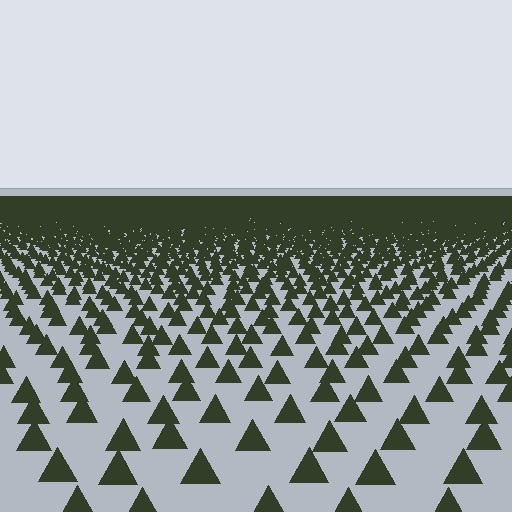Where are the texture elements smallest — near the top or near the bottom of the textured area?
Near the top.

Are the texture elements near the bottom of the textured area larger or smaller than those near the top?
Larger. Near the bottom, elements are closer to the viewer and appear at a bigger on-screen size.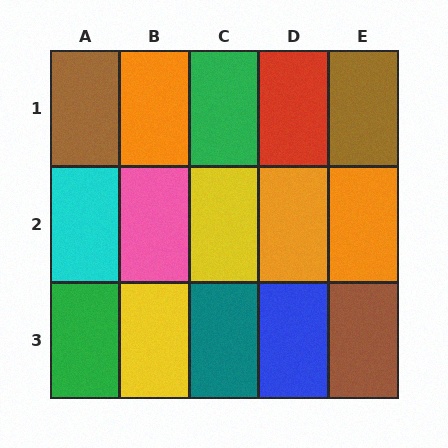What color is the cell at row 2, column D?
Orange.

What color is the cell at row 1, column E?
Brown.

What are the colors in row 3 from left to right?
Green, yellow, teal, blue, brown.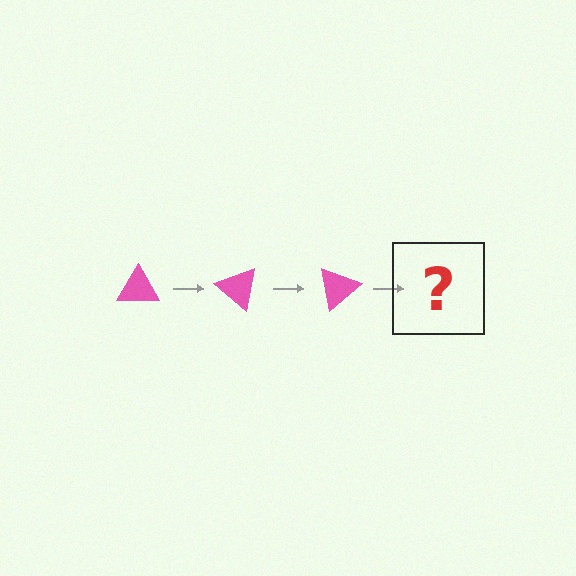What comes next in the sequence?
The next element should be a pink triangle rotated 120 degrees.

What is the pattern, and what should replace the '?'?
The pattern is that the triangle rotates 40 degrees each step. The '?' should be a pink triangle rotated 120 degrees.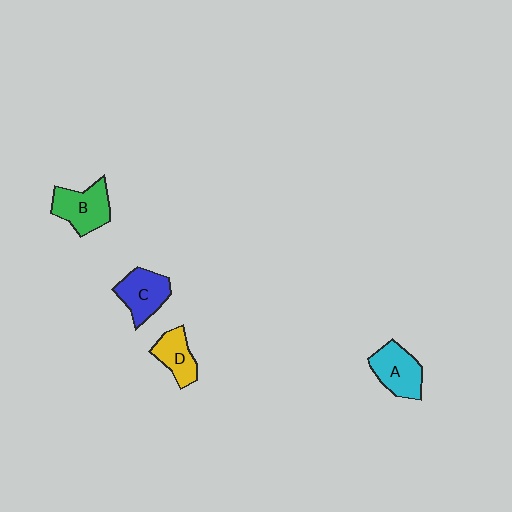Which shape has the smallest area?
Shape D (yellow).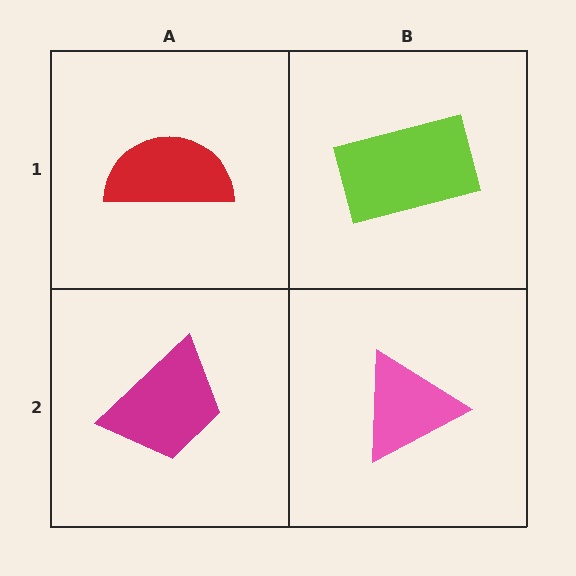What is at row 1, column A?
A red semicircle.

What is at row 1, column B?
A lime rectangle.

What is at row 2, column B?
A pink triangle.